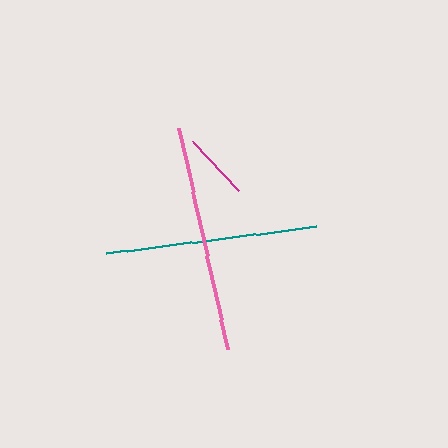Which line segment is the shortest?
The magenta line is the shortest at approximately 67 pixels.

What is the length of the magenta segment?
The magenta segment is approximately 67 pixels long.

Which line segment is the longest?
The pink line is the longest at approximately 226 pixels.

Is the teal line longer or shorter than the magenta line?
The teal line is longer than the magenta line.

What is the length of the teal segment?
The teal segment is approximately 212 pixels long.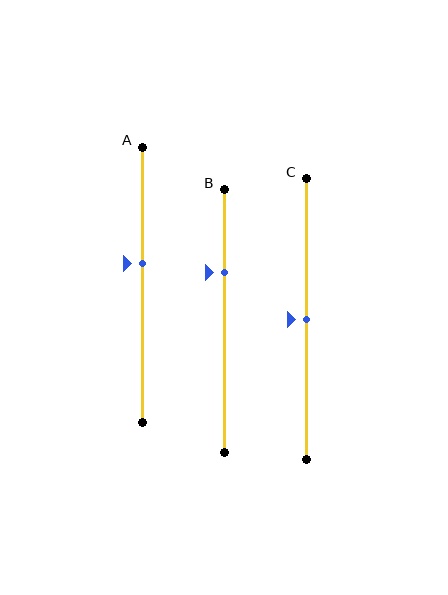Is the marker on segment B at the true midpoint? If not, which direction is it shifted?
No, the marker on segment B is shifted upward by about 19% of the segment length.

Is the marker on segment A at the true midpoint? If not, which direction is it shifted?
No, the marker on segment A is shifted upward by about 8% of the segment length.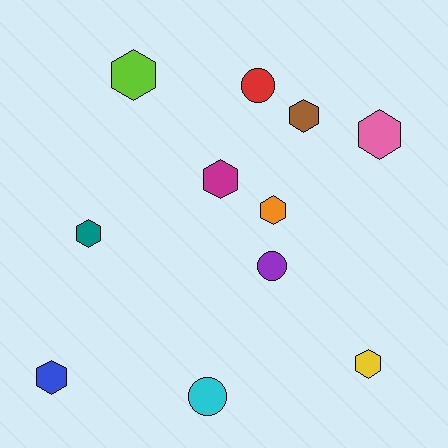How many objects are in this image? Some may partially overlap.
There are 11 objects.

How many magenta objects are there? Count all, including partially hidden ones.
There is 1 magenta object.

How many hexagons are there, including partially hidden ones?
There are 8 hexagons.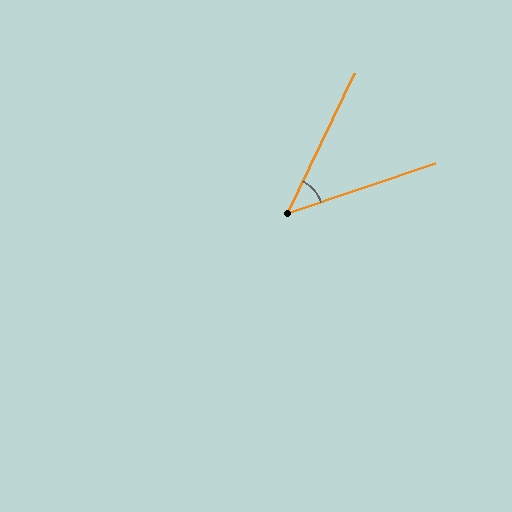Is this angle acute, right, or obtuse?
It is acute.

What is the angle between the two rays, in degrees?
Approximately 46 degrees.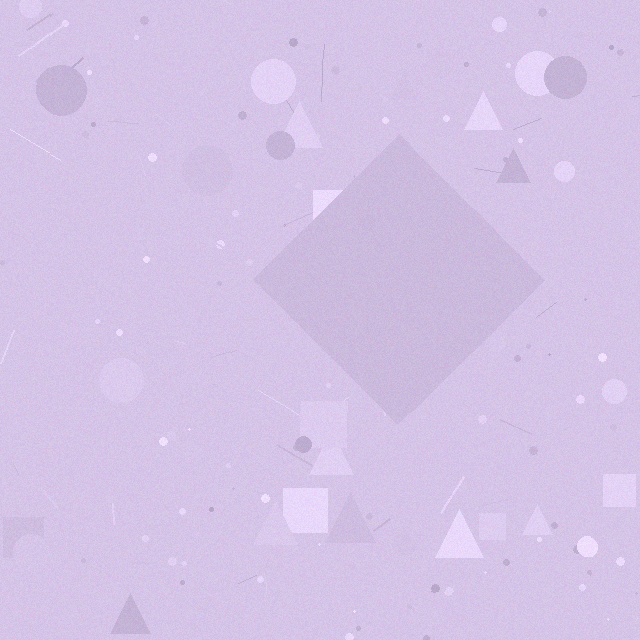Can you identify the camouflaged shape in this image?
The camouflaged shape is a diamond.